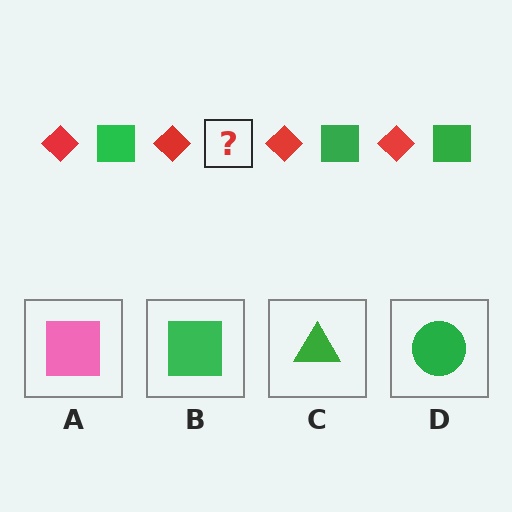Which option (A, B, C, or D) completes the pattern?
B.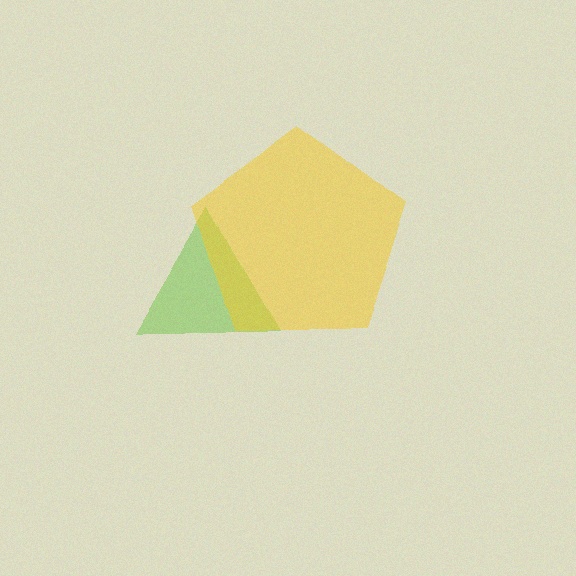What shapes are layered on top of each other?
The layered shapes are: a lime triangle, a yellow pentagon.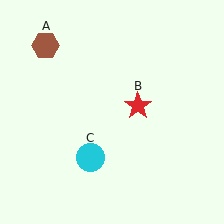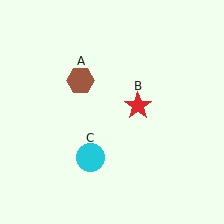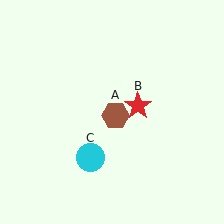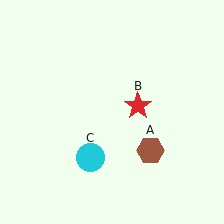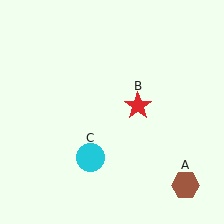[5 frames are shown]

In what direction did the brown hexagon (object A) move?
The brown hexagon (object A) moved down and to the right.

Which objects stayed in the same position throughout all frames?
Red star (object B) and cyan circle (object C) remained stationary.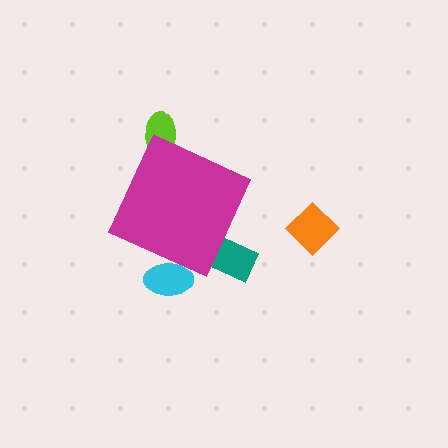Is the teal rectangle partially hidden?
Yes, the teal rectangle is partially hidden behind the magenta diamond.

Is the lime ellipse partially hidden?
Yes, the lime ellipse is partially hidden behind the magenta diamond.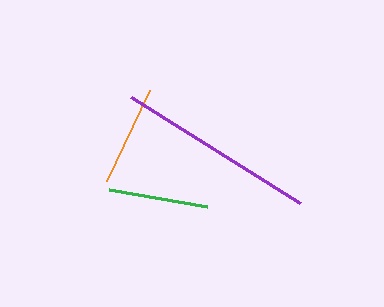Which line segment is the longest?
The purple line is the longest at approximately 200 pixels.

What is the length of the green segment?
The green segment is approximately 100 pixels long.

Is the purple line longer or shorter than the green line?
The purple line is longer than the green line.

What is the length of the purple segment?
The purple segment is approximately 200 pixels long.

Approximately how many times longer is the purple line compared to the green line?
The purple line is approximately 2.0 times the length of the green line.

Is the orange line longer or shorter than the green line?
The orange line is longer than the green line.